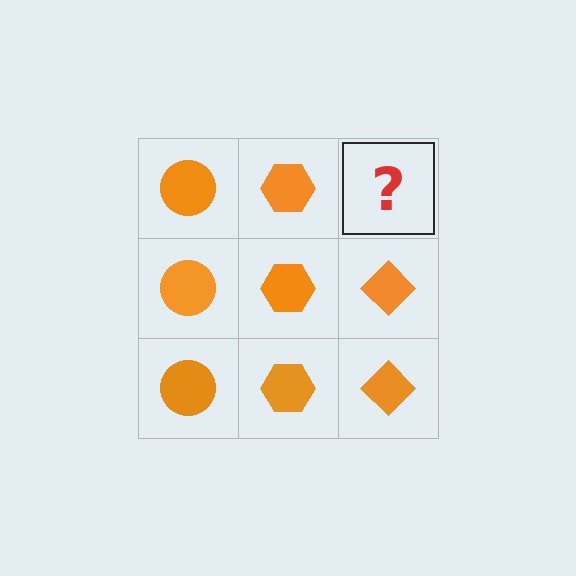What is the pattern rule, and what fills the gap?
The rule is that each column has a consistent shape. The gap should be filled with an orange diamond.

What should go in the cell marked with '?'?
The missing cell should contain an orange diamond.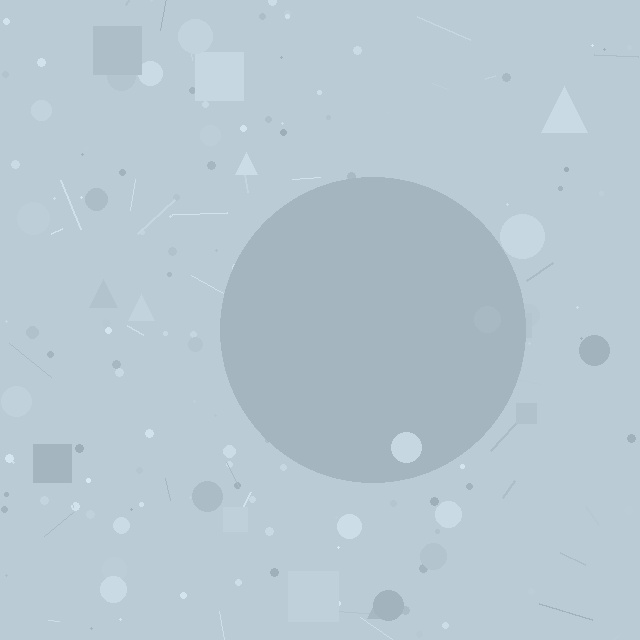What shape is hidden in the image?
A circle is hidden in the image.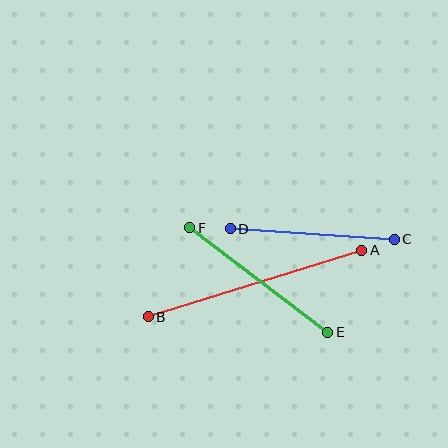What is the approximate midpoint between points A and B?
The midpoint is at approximately (255, 284) pixels.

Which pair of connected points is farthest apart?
Points A and B are farthest apart.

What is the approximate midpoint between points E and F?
The midpoint is at approximately (259, 280) pixels.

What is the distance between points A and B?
The distance is approximately 224 pixels.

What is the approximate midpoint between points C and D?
The midpoint is at approximately (312, 234) pixels.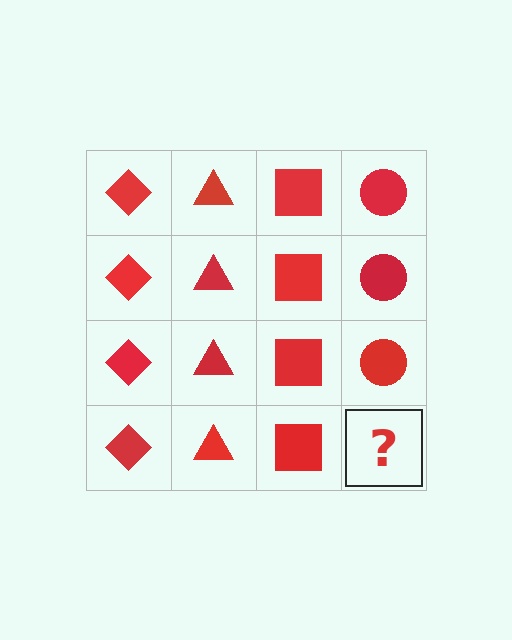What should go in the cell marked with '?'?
The missing cell should contain a red circle.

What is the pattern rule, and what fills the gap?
The rule is that each column has a consistent shape. The gap should be filled with a red circle.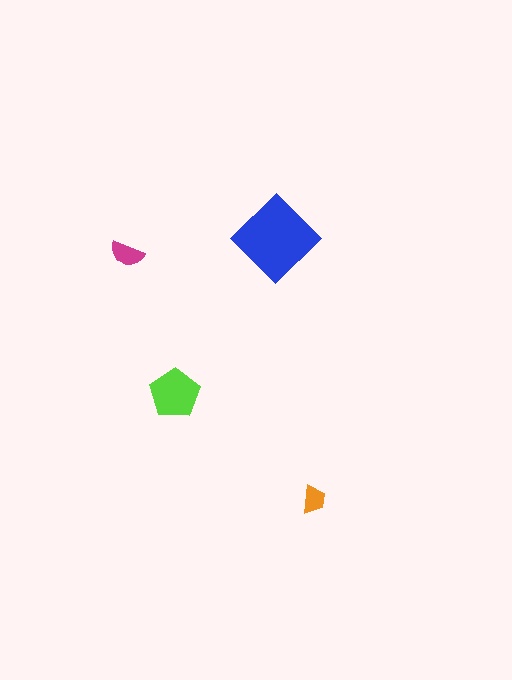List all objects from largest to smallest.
The blue diamond, the lime pentagon, the magenta semicircle, the orange trapezoid.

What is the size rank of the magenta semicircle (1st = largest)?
3rd.